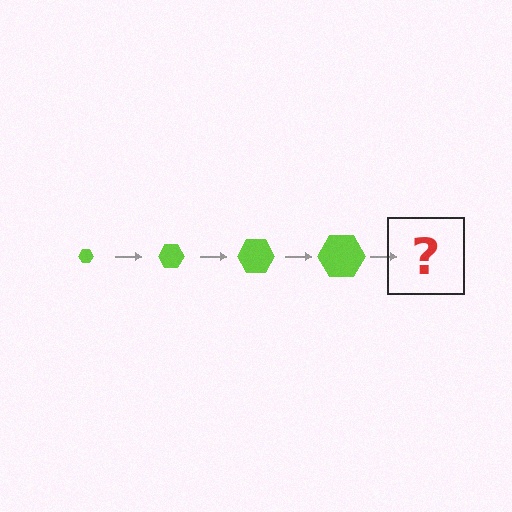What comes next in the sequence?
The next element should be a lime hexagon, larger than the previous one.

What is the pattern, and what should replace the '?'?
The pattern is that the hexagon gets progressively larger each step. The '?' should be a lime hexagon, larger than the previous one.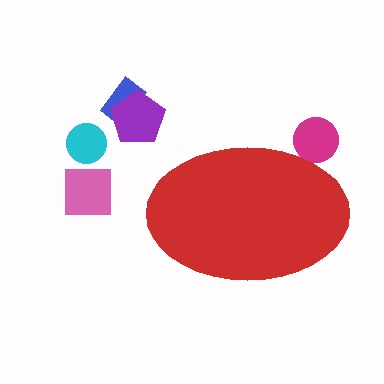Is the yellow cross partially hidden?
No, the yellow cross is fully visible.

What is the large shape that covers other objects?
A red ellipse.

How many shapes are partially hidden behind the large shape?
1 shape is partially hidden.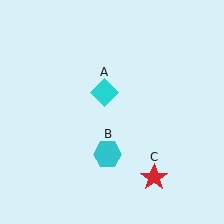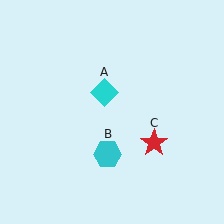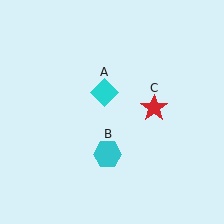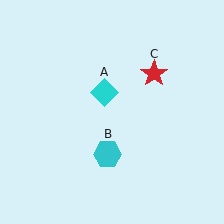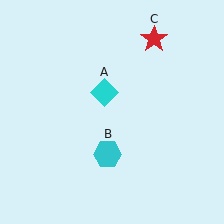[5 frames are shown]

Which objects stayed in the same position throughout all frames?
Cyan diamond (object A) and cyan hexagon (object B) remained stationary.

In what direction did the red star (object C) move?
The red star (object C) moved up.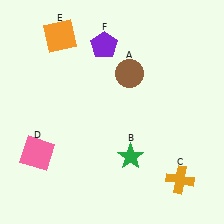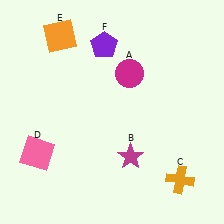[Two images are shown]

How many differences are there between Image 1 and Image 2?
There are 2 differences between the two images.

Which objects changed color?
A changed from brown to magenta. B changed from green to magenta.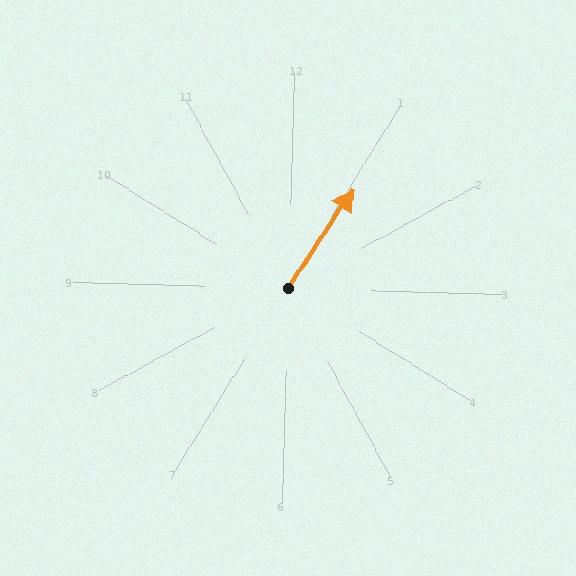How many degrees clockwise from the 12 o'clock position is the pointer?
Approximately 32 degrees.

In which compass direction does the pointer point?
Northeast.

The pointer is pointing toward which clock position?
Roughly 1 o'clock.